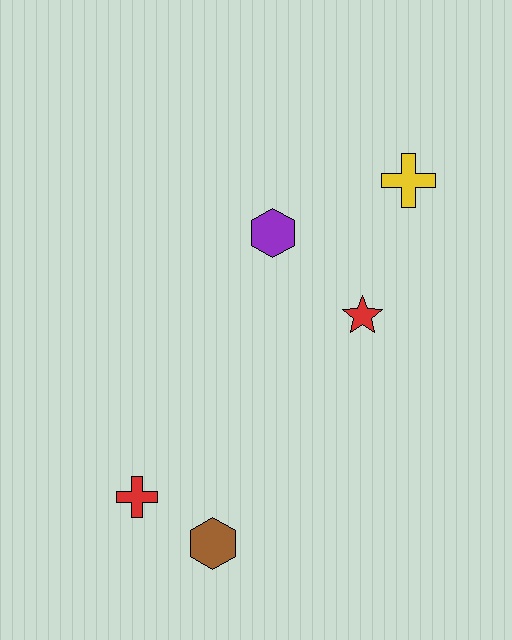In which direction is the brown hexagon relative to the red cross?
The brown hexagon is to the right of the red cross.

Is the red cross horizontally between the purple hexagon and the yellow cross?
No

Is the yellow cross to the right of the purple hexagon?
Yes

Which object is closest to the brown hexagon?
The red cross is closest to the brown hexagon.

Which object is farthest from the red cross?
The yellow cross is farthest from the red cross.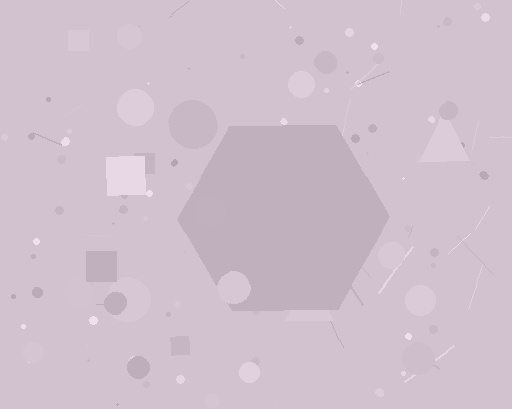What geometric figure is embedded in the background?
A hexagon is embedded in the background.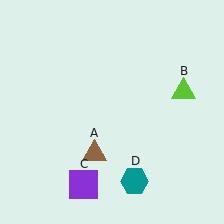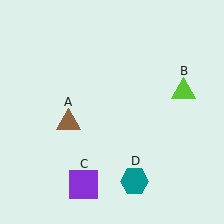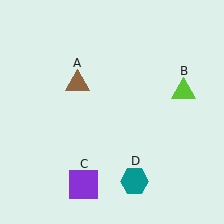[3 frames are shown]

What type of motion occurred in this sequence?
The brown triangle (object A) rotated clockwise around the center of the scene.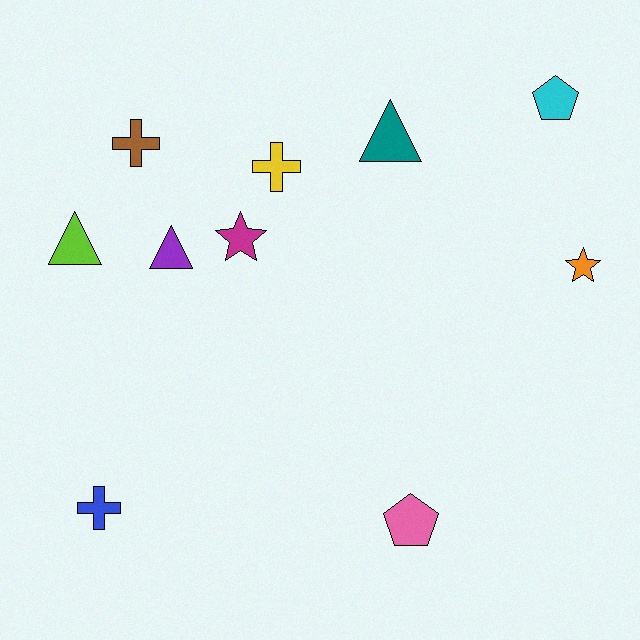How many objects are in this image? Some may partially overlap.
There are 10 objects.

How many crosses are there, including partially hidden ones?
There are 3 crosses.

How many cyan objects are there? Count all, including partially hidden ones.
There is 1 cyan object.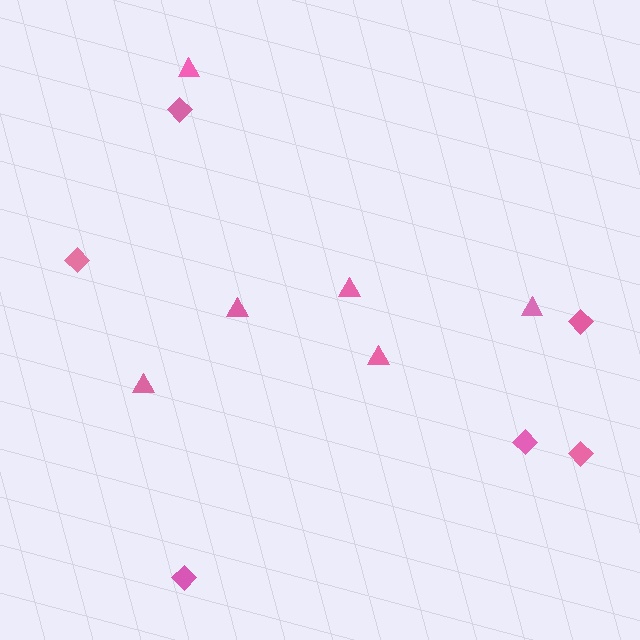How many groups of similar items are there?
There are 2 groups: one group of diamonds (6) and one group of triangles (6).